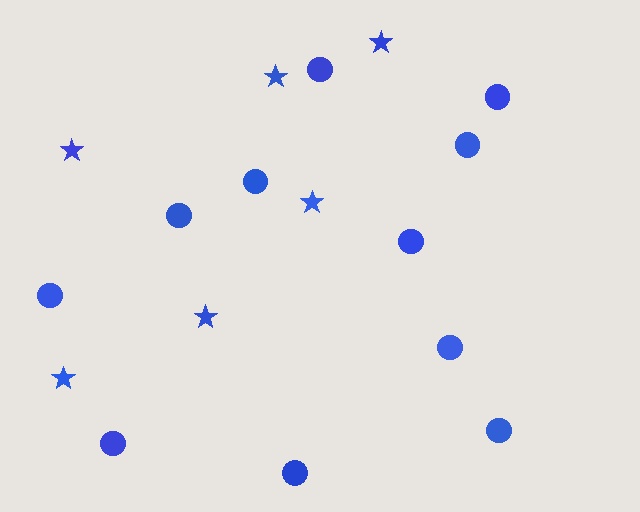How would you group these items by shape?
There are 2 groups: one group of circles (11) and one group of stars (6).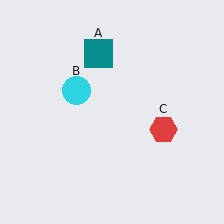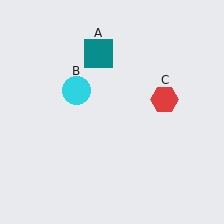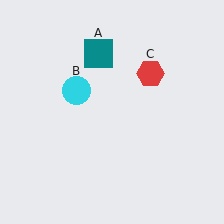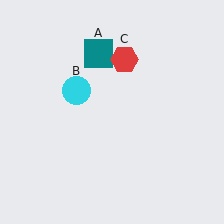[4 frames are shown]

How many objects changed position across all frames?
1 object changed position: red hexagon (object C).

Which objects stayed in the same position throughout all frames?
Teal square (object A) and cyan circle (object B) remained stationary.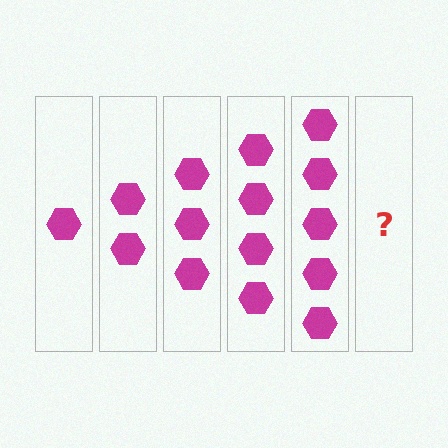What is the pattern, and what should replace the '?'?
The pattern is that each step adds one more hexagon. The '?' should be 6 hexagons.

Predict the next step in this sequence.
The next step is 6 hexagons.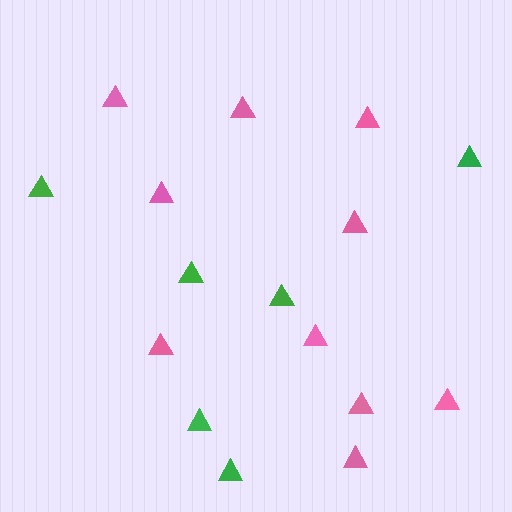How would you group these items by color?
There are 2 groups: one group of green triangles (6) and one group of pink triangles (10).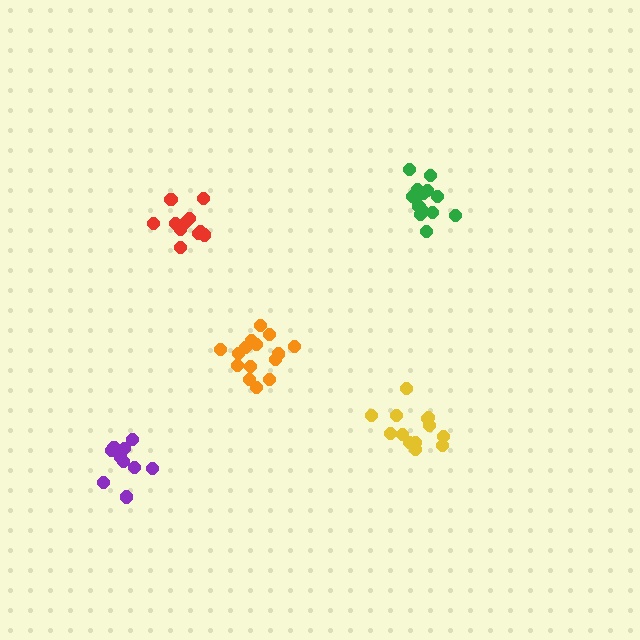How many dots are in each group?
Group 1: 11 dots, Group 2: 14 dots, Group 3: 15 dots, Group 4: 13 dots, Group 5: 10 dots (63 total).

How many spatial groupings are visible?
There are 5 spatial groupings.